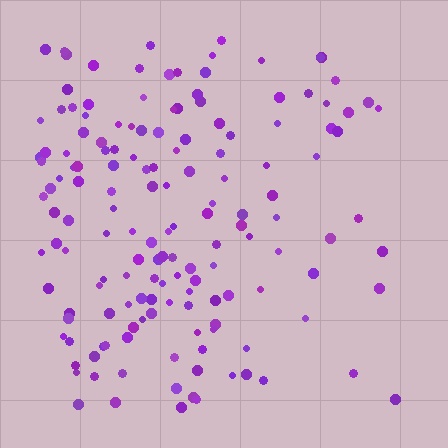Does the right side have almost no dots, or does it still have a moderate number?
Still a moderate number, just noticeably fewer than the left.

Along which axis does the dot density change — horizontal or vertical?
Horizontal.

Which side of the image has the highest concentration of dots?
The left.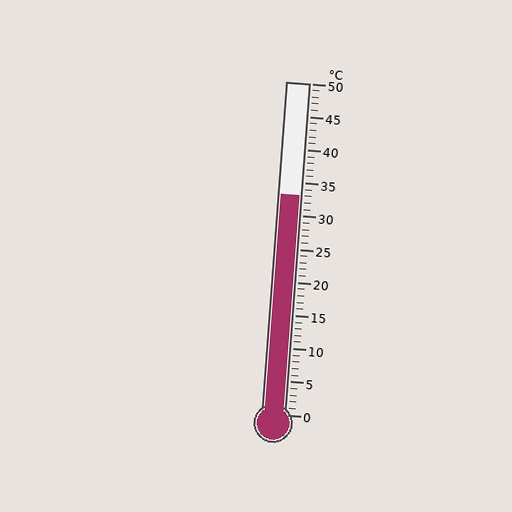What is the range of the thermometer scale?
The thermometer scale ranges from 0°C to 50°C.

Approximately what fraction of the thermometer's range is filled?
The thermometer is filled to approximately 65% of its range.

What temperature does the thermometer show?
The thermometer shows approximately 33°C.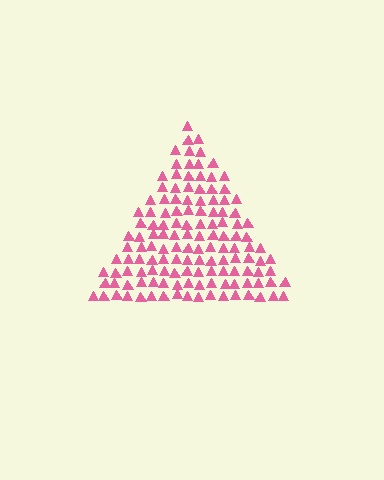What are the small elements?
The small elements are triangles.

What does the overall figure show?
The overall figure shows a triangle.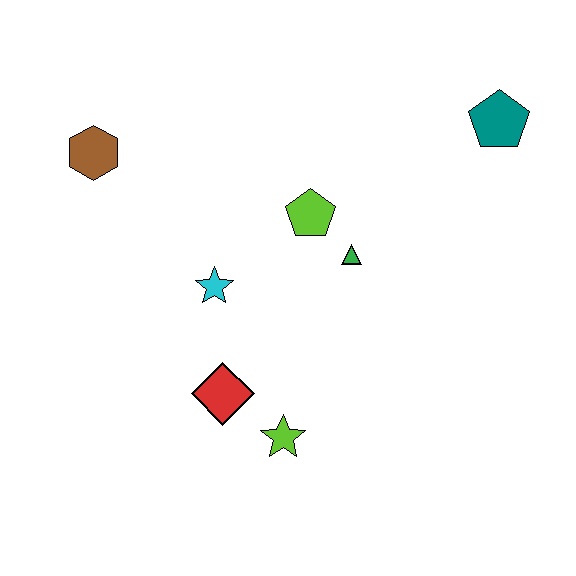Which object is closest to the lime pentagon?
The green triangle is closest to the lime pentagon.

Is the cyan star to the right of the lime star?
No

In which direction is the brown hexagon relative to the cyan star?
The brown hexagon is above the cyan star.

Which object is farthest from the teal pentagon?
The brown hexagon is farthest from the teal pentagon.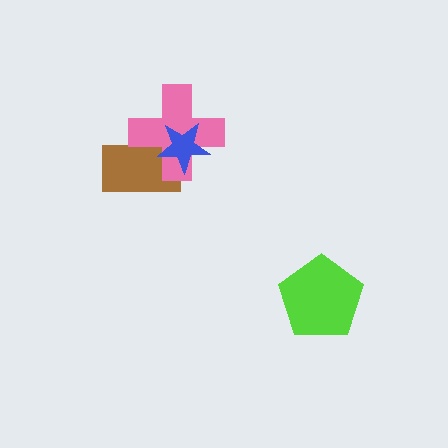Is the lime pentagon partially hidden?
No, no other shape covers it.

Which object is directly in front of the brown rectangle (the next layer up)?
The pink cross is directly in front of the brown rectangle.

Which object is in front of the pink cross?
The blue star is in front of the pink cross.